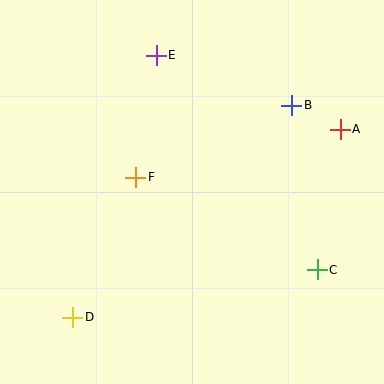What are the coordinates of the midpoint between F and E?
The midpoint between F and E is at (146, 116).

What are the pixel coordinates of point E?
Point E is at (156, 55).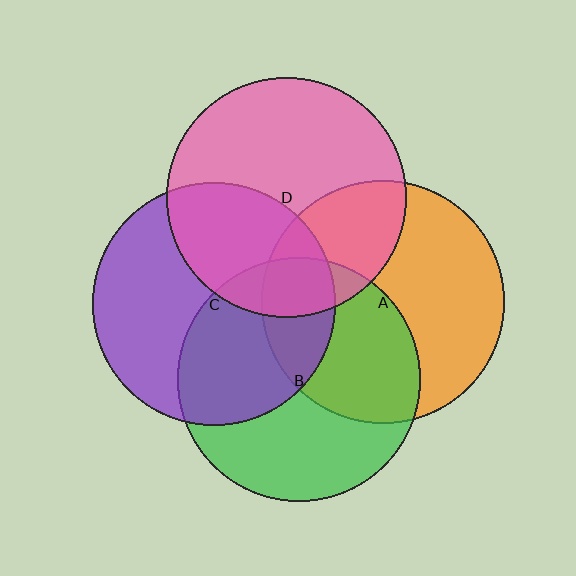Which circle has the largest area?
Circle C (purple).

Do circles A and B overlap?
Yes.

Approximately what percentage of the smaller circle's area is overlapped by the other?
Approximately 40%.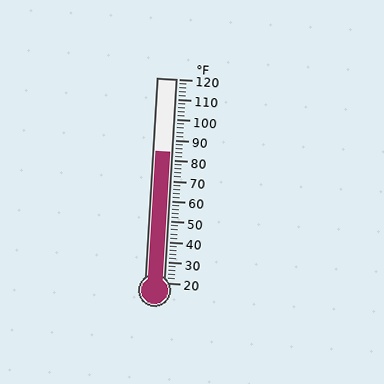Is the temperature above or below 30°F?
The temperature is above 30°F.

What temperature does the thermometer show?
The thermometer shows approximately 84°F.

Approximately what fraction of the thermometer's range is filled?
The thermometer is filled to approximately 65% of its range.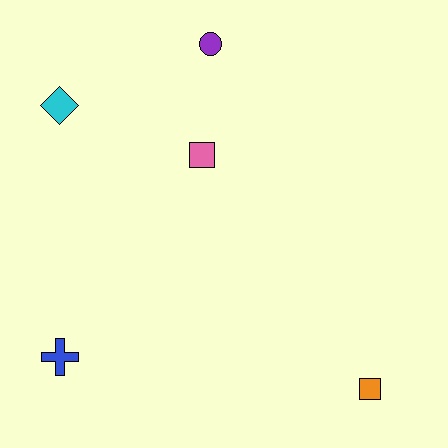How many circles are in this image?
There is 1 circle.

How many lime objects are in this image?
There are no lime objects.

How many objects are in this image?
There are 5 objects.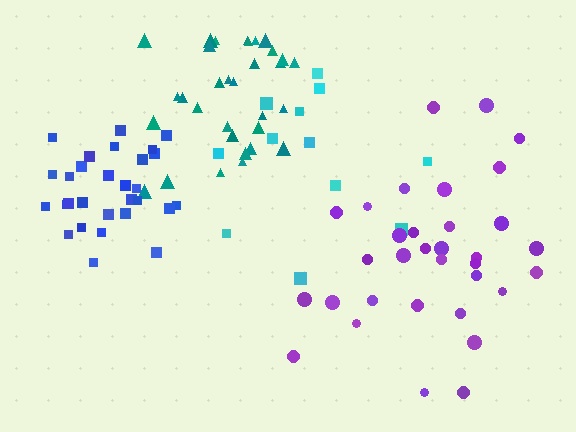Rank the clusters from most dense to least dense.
blue, teal, purple, cyan.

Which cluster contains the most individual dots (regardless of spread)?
Purple (33).